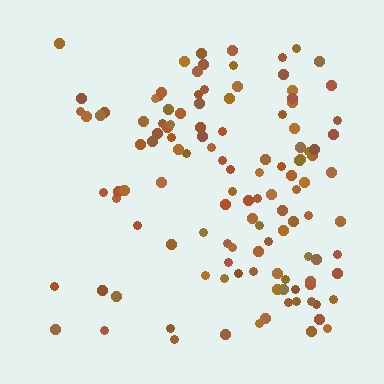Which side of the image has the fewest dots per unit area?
The left.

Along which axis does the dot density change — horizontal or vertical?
Horizontal.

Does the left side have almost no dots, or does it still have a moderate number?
Still a moderate number, just noticeably fewer than the right.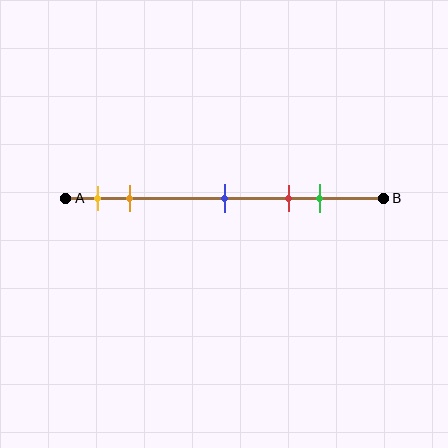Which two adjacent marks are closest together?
The yellow and orange marks are the closest adjacent pair.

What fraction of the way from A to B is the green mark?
The green mark is approximately 80% (0.8) of the way from A to B.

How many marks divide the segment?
There are 5 marks dividing the segment.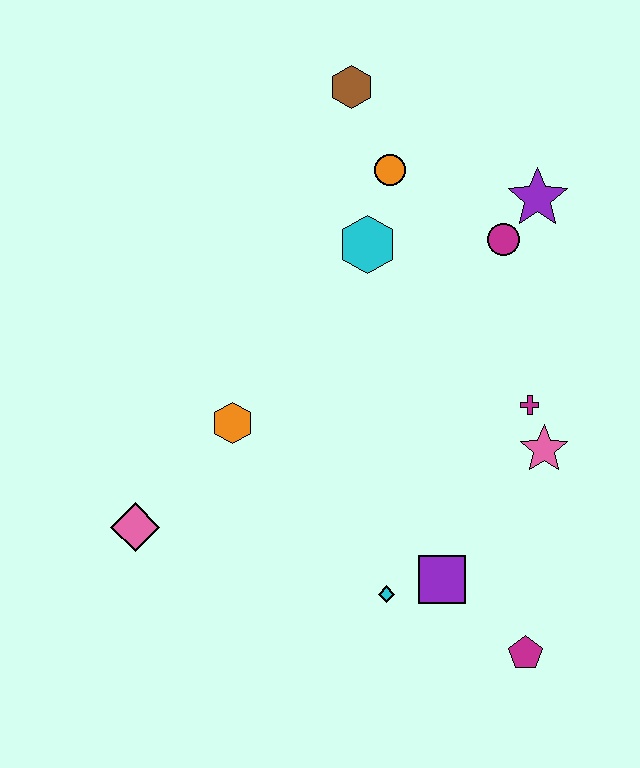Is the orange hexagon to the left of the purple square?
Yes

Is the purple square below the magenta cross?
Yes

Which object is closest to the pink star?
The magenta cross is closest to the pink star.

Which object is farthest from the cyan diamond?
The brown hexagon is farthest from the cyan diamond.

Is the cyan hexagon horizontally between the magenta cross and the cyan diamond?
No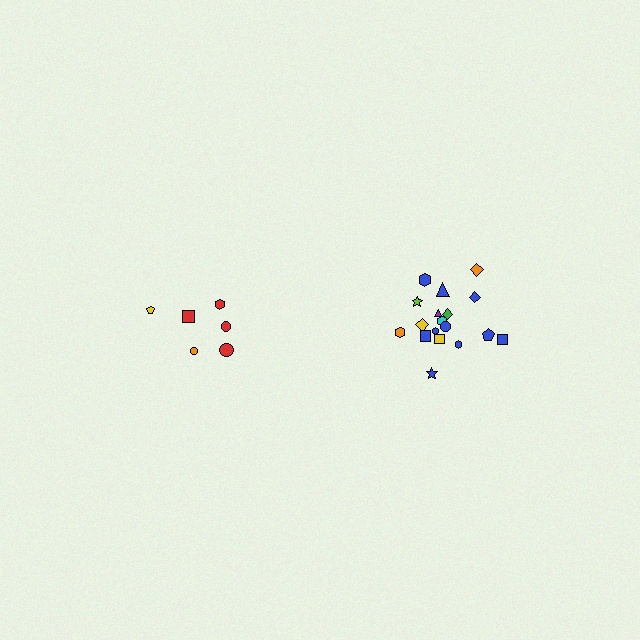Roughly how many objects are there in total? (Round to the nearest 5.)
Roughly 25 objects in total.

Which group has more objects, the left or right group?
The right group.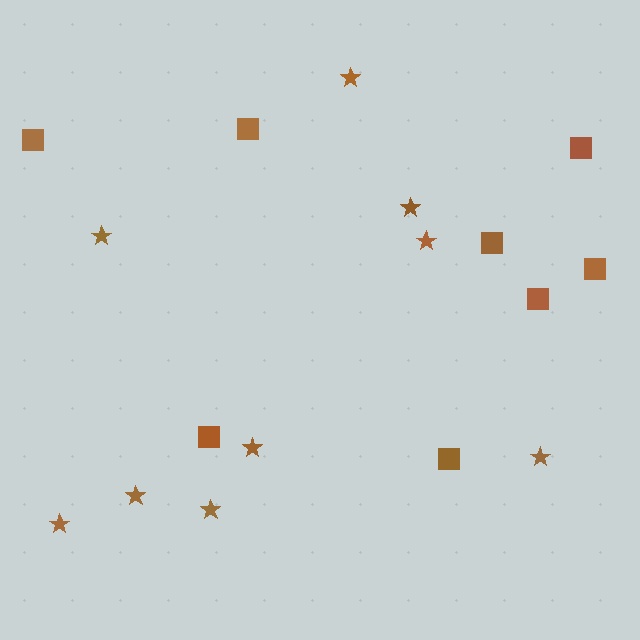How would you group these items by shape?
There are 2 groups: one group of stars (9) and one group of squares (8).